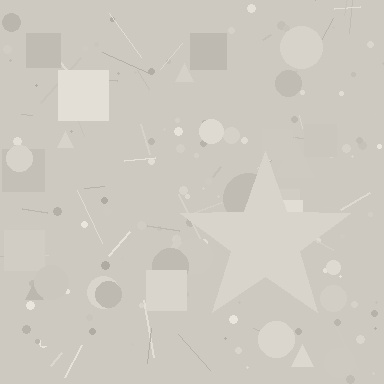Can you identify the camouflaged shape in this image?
The camouflaged shape is a star.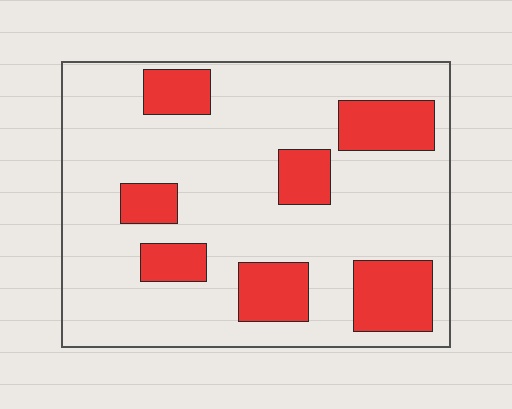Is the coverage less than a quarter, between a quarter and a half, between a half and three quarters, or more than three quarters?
Less than a quarter.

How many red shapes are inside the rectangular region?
7.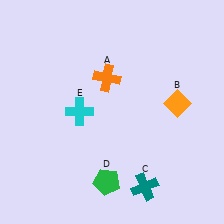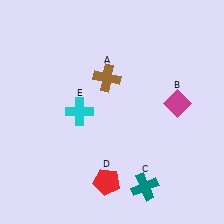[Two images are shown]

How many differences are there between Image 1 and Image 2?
There are 3 differences between the two images.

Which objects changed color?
A changed from orange to brown. B changed from orange to magenta. D changed from green to red.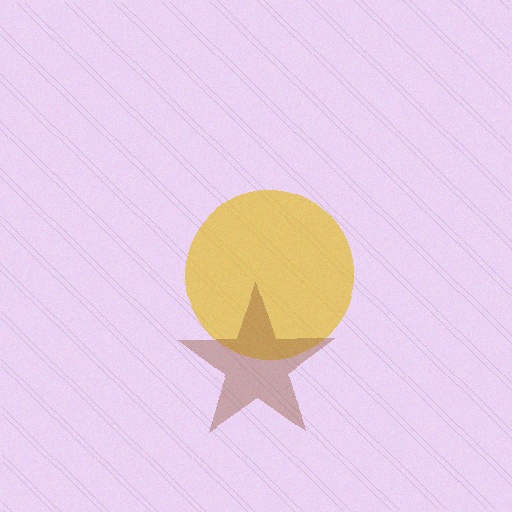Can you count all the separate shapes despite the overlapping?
Yes, there are 2 separate shapes.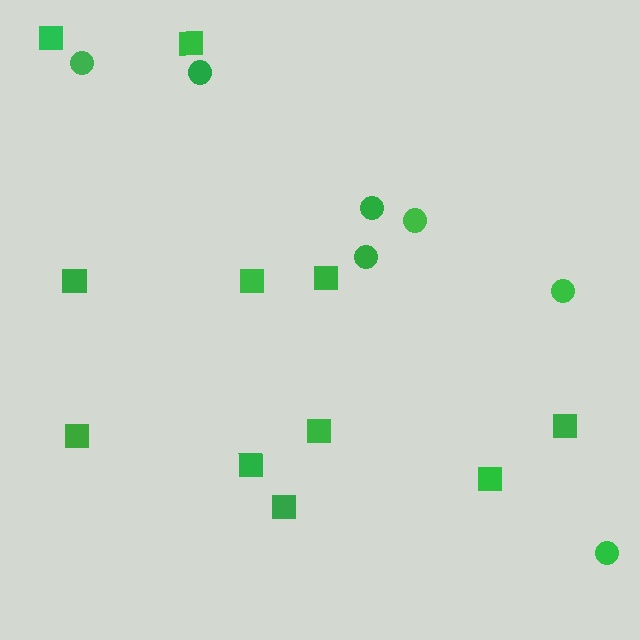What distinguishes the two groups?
There are 2 groups: one group of circles (7) and one group of squares (11).